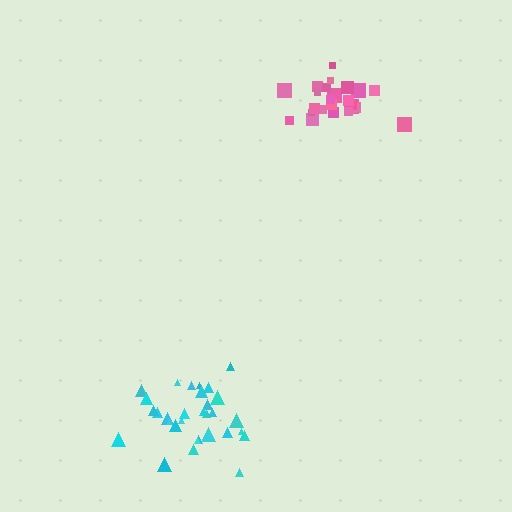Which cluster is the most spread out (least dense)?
Cyan.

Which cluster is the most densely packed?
Pink.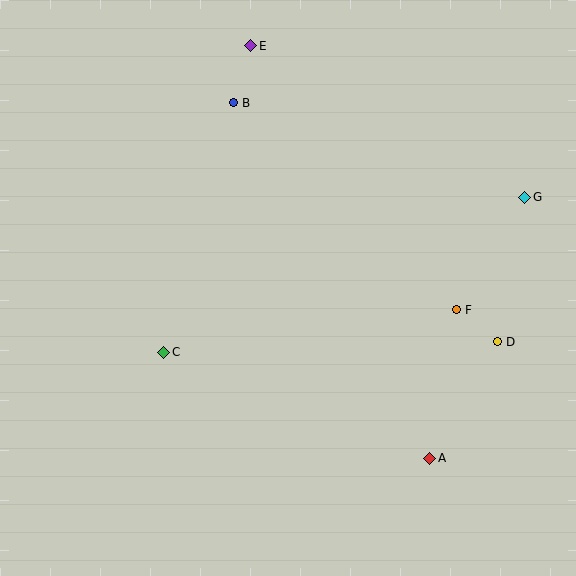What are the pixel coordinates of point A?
Point A is at (430, 458).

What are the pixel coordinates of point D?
Point D is at (498, 342).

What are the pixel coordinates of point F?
Point F is at (457, 310).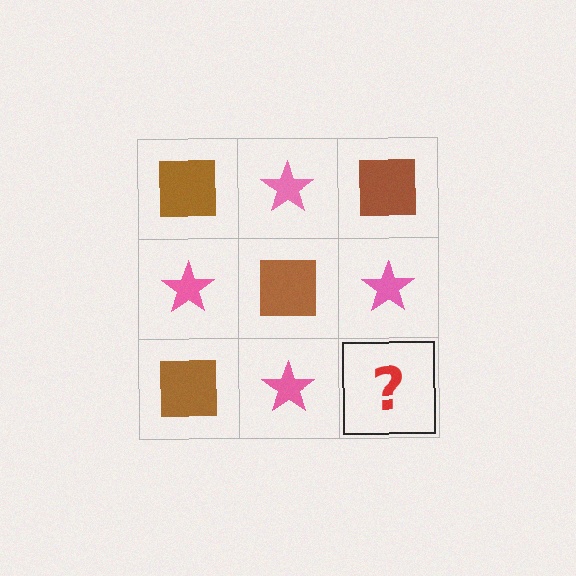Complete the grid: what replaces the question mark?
The question mark should be replaced with a brown square.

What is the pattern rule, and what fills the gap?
The rule is that it alternates brown square and pink star in a checkerboard pattern. The gap should be filled with a brown square.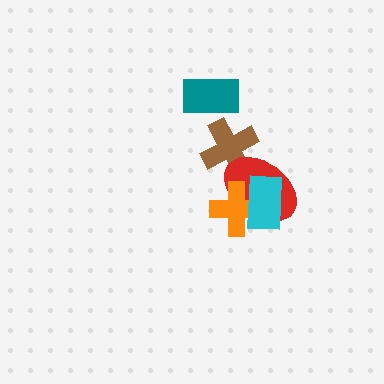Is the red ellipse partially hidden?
Yes, it is partially covered by another shape.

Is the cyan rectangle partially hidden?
No, no other shape covers it.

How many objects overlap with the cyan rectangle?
2 objects overlap with the cyan rectangle.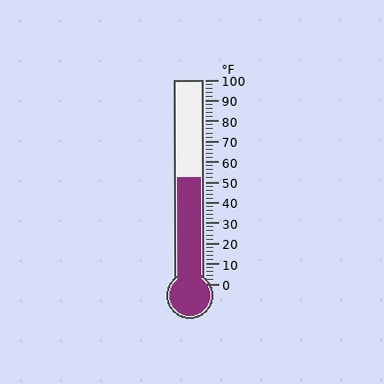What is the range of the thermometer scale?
The thermometer scale ranges from 0°F to 100°F.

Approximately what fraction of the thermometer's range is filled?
The thermometer is filled to approximately 50% of its range.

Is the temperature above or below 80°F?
The temperature is below 80°F.